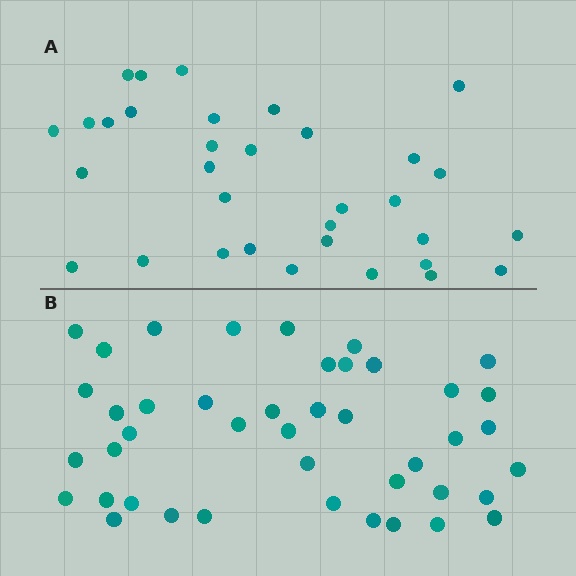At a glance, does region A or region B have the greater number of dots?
Region B (the bottom region) has more dots.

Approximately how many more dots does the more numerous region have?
Region B has roughly 10 or so more dots than region A.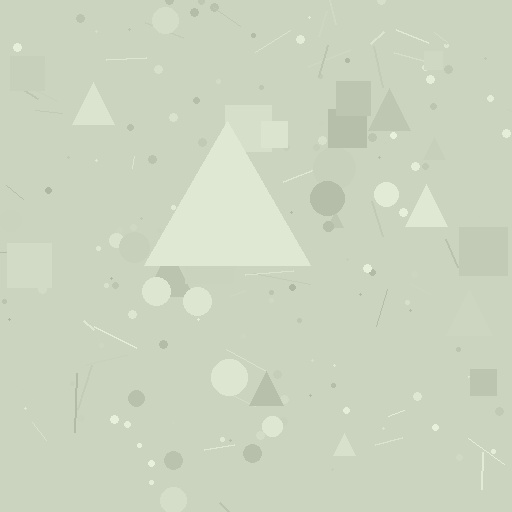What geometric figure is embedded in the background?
A triangle is embedded in the background.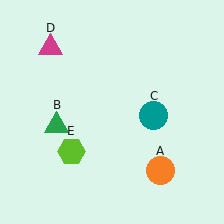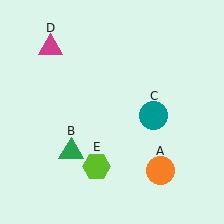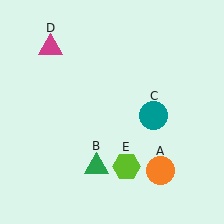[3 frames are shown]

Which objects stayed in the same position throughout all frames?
Orange circle (object A) and teal circle (object C) and magenta triangle (object D) remained stationary.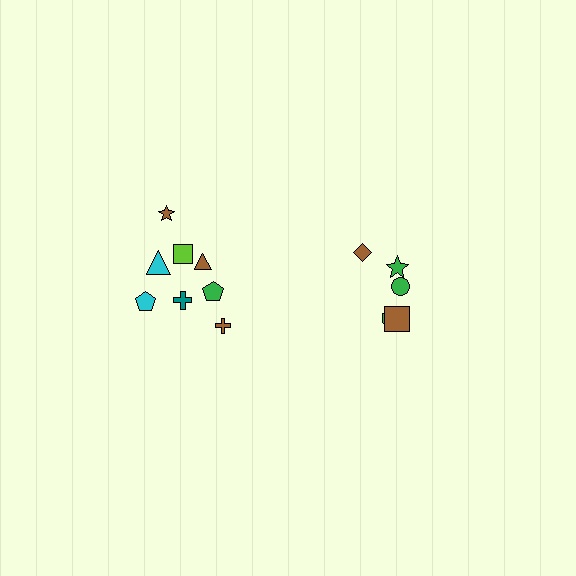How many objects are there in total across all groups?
There are 13 objects.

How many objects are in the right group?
There are 5 objects.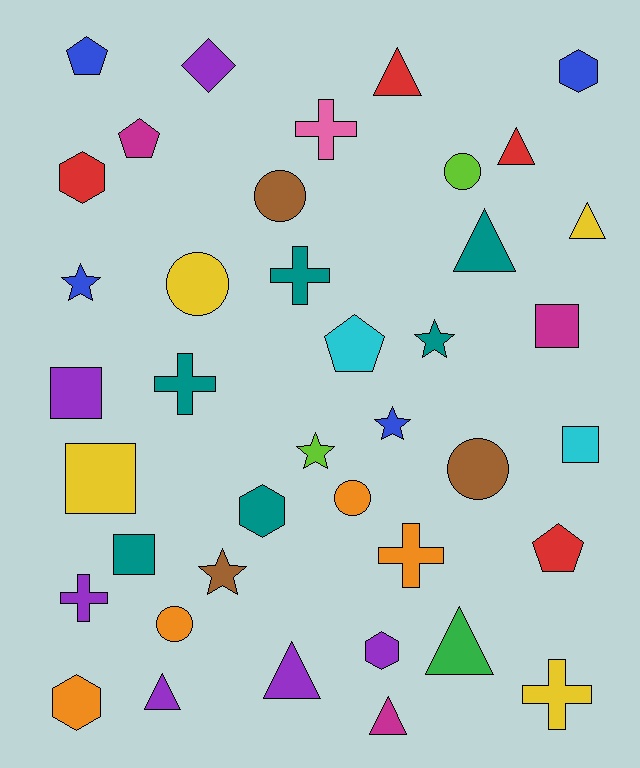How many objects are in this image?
There are 40 objects.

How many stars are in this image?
There are 5 stars.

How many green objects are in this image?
There is 1 green object.